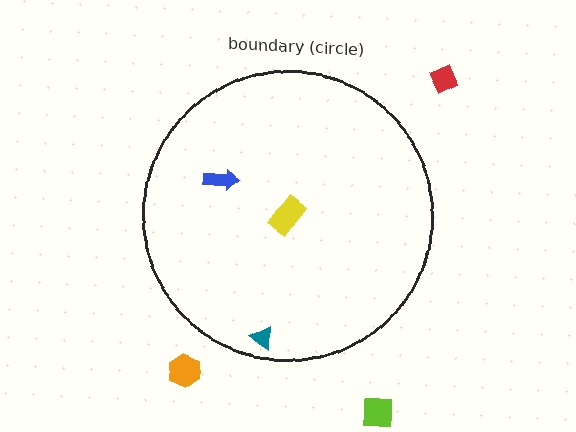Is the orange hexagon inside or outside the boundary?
Outside.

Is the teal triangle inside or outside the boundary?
Inside.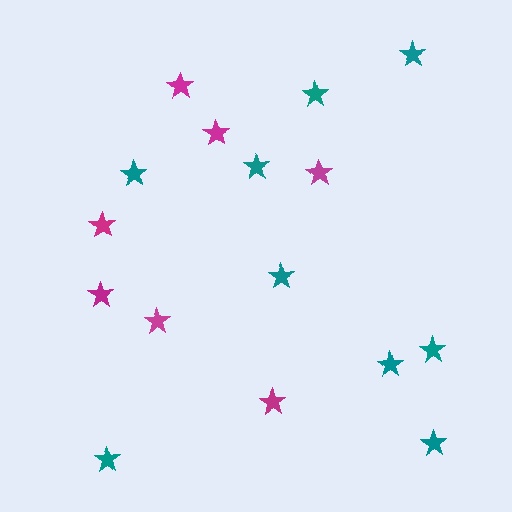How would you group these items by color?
There are 2 groups: one group of teal stars (9) and one group of magenta stars (7).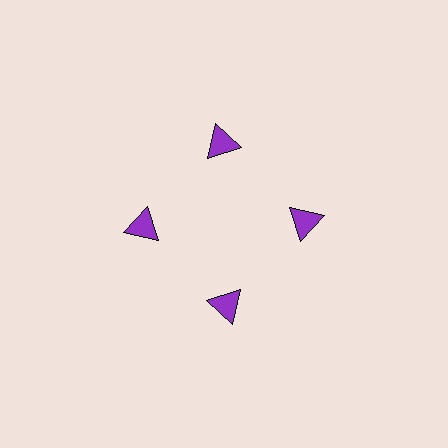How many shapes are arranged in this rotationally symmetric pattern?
There are 4 shapes, arranged in 4 groups of 1.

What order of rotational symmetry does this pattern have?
This pattern has 4-fold rotational symmetry.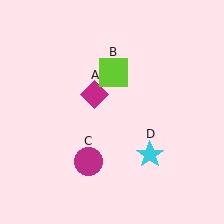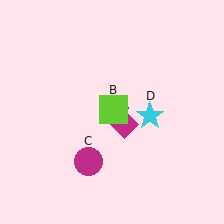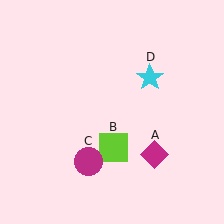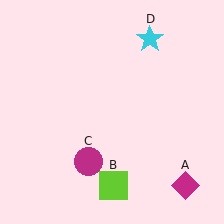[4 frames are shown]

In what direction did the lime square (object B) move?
The lime square (object B) moved down.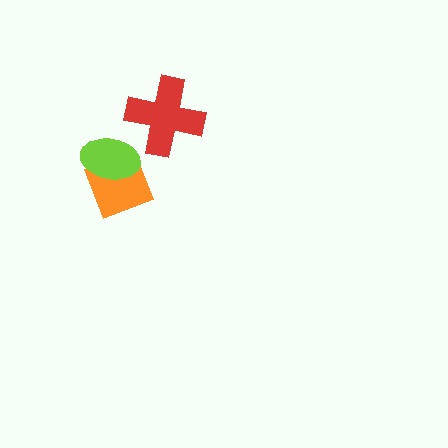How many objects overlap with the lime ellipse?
1 object overlaps with the lime ellipse.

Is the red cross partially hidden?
No, no other shape covers it.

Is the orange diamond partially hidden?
Yes, it is partially covered by another shape.